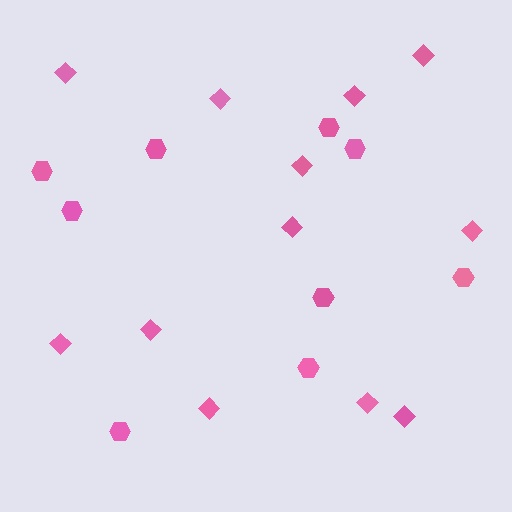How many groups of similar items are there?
There are 2 groups: one group of hexagons (9) and one group of diamonds (12).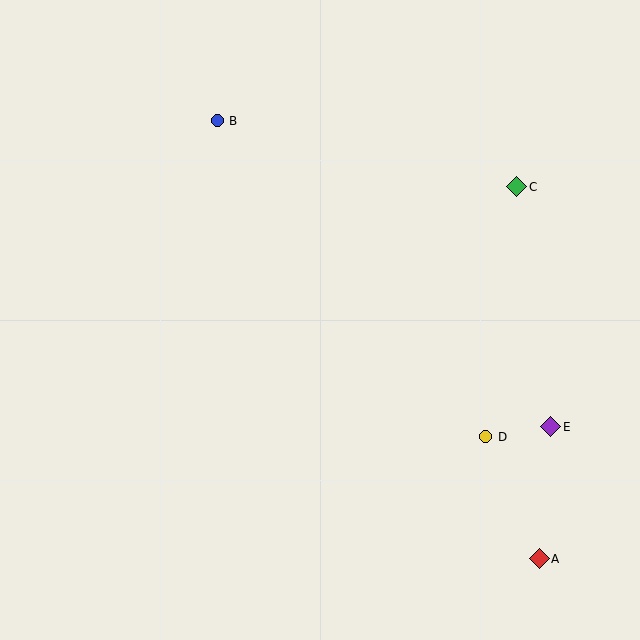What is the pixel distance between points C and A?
The distance between C and A is 373 pixels.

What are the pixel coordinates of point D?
Point D is at (486, 437).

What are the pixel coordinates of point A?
Point A is at (539, 559).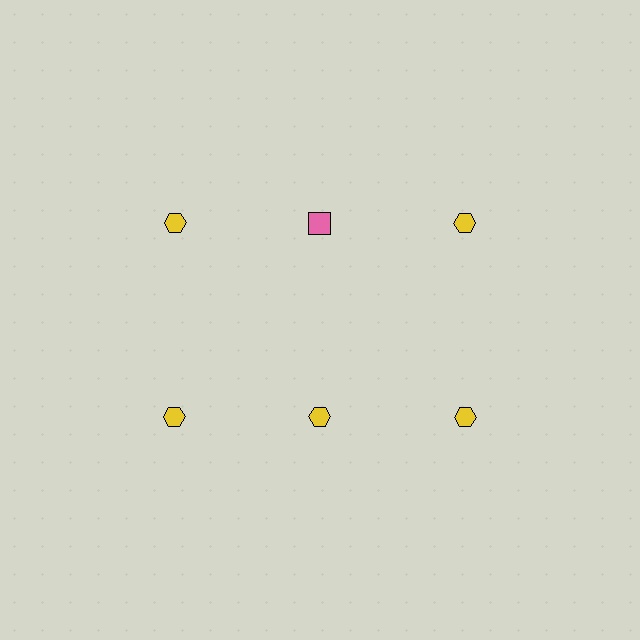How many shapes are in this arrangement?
There are 6 shapes arranged in a grid pattern.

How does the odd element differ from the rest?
It differs in both color (pink instead of yellow) and shape (square instead of hexagon).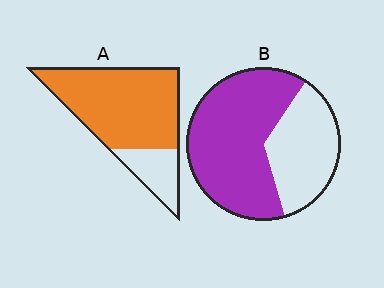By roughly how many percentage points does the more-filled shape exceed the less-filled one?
By roughly 15 percentage points (A over B).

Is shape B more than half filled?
Yes.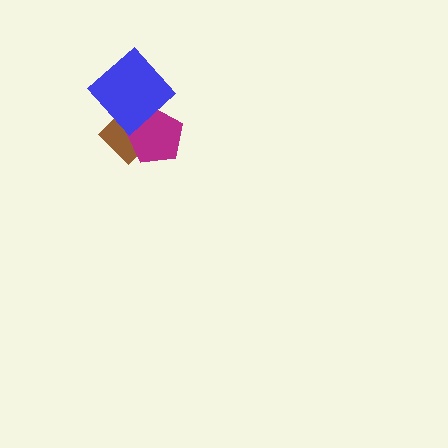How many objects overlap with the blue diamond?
2 objects overlap with the blue diamond.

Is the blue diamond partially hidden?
No, no other shape covers it.